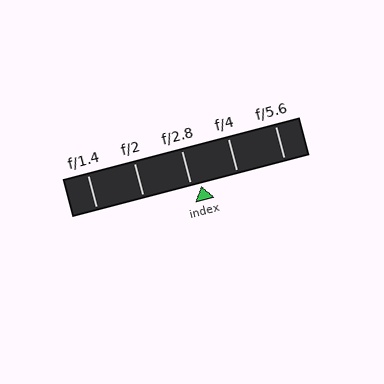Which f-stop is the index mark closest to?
The index mark is closest to f/2.8.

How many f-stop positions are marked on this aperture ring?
There are 5 f-stop positions marked.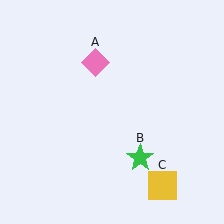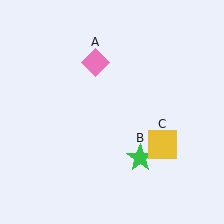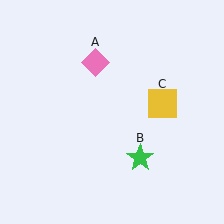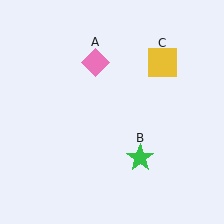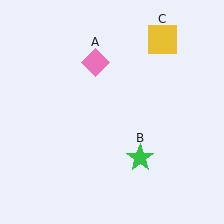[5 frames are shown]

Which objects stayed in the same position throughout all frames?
Pink diamond (object A) and green star (object B) remained stationary.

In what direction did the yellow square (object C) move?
The yellow square (object C) moved up.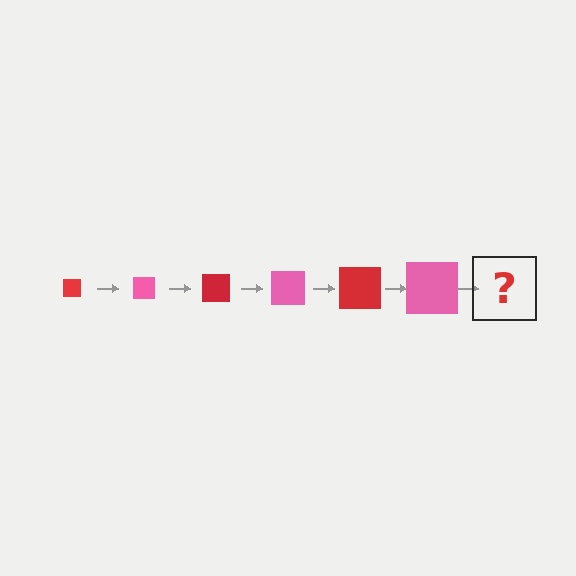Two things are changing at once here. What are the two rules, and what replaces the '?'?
The two rules are that the square grows larger each step and the color cycles through red and pink. The '?' should be a red square, larger than the previous one.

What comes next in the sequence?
The next element should be a red square, larger than the previous one.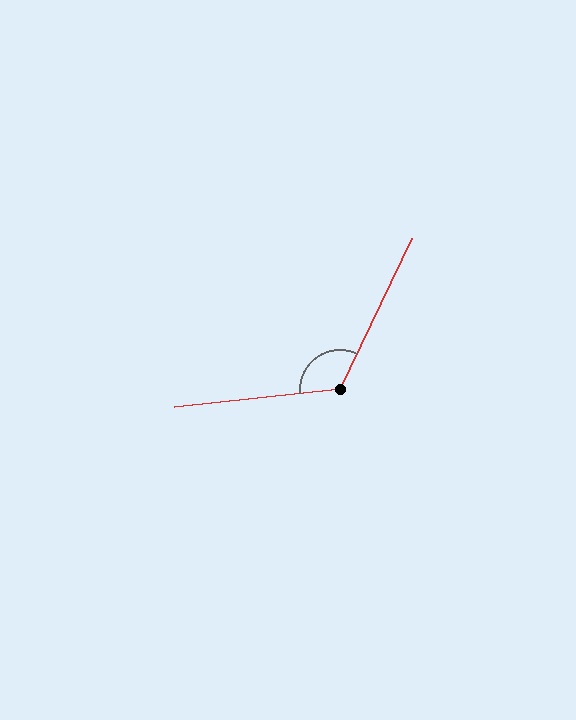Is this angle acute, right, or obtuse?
It is obtuse.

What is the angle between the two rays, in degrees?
Approximately 122 degrees.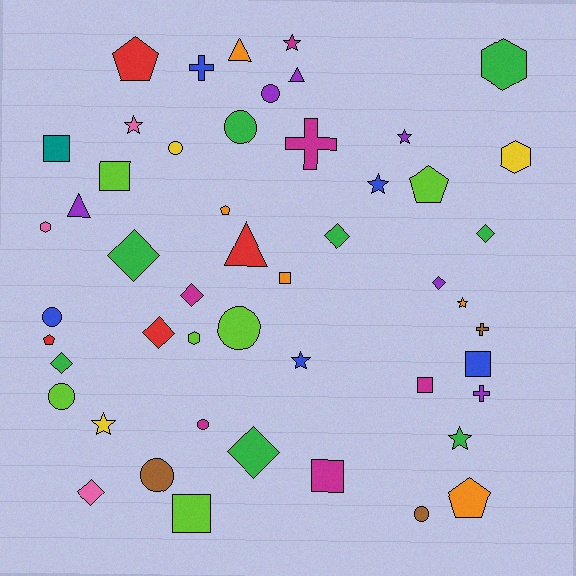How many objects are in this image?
There are 50 objects.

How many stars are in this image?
There are 8 stars.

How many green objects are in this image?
There are 8 green objects.